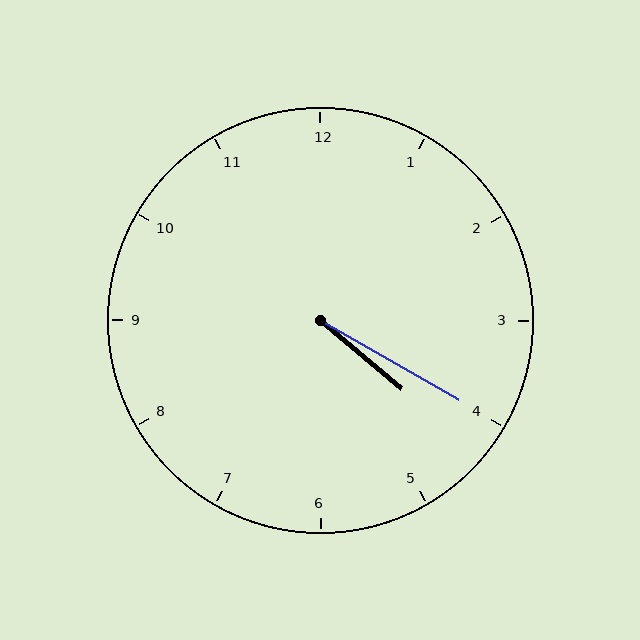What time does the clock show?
4:20.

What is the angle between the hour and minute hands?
Approximately 10 degrees.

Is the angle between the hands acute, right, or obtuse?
It is acute.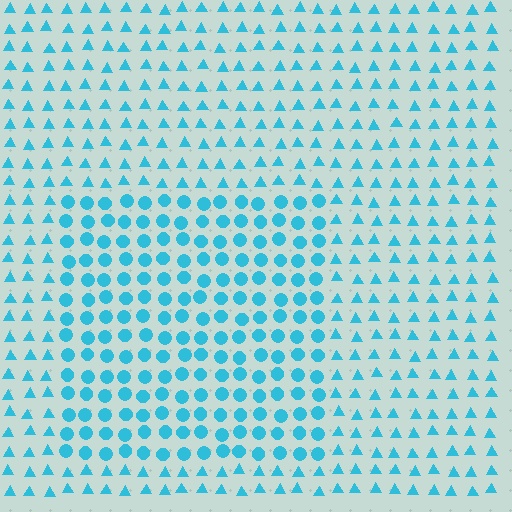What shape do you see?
I see a rectangle.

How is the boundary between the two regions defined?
The boundary is defined by a change in element shape: circles inside vs. triangles outside. All elements share the same color and spacing.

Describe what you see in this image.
The image is filled with small cyan elements arranged in a uniform grid. A rectangle-shaped region contains circles, while the surrounding area contains triangles. The boundary is defined purely by the change in element shape.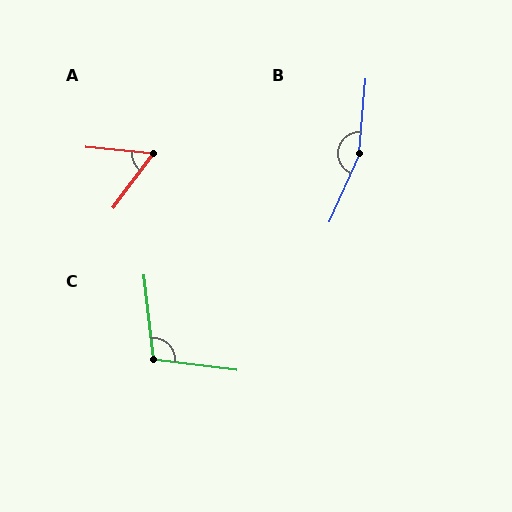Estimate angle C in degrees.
Approximately 104 degrees.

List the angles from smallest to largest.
A (58°), C (104°), B (161°).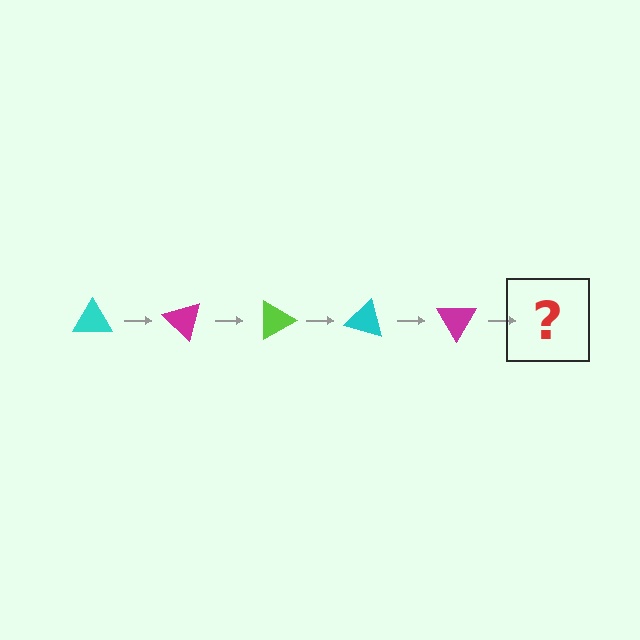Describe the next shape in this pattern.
It should be a lime triangle, rotated 225 degrees from the start.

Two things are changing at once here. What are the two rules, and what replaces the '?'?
The two rules are that it rotates 45 degrees each step and the color cycles through cyan, magenta, and lime. The '?' should be a lime triangle, rotated 225 degrees from the start.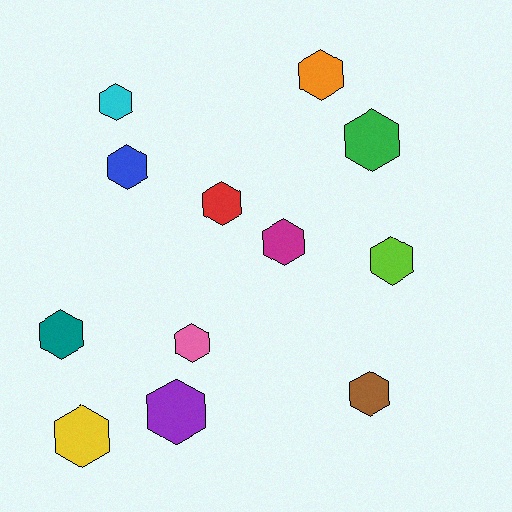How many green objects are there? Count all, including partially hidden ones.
There is 1 green object.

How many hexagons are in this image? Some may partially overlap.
There are 12 hexagons.